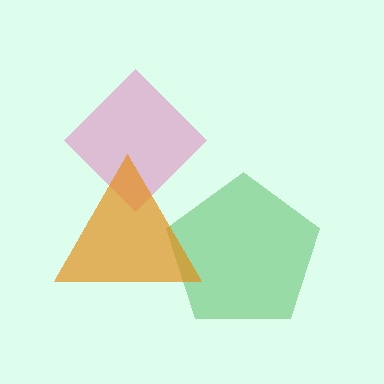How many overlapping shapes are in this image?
There are 3 overlapping shapes in the image.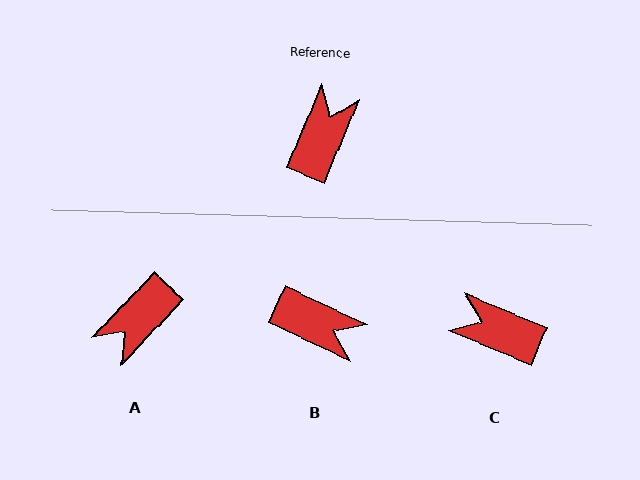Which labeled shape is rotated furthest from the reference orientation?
A, about 159 degrees away.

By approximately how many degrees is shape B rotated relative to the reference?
Approximately 92 degrees clockwise.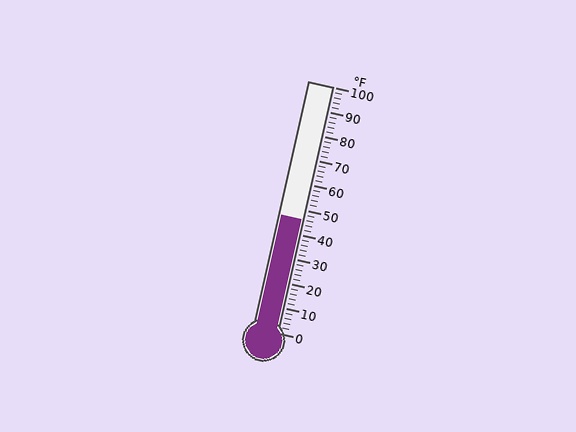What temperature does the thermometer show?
The thermometer shows approximately 46°F.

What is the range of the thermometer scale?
The thermometer scale ranges from 0°F to 100°F.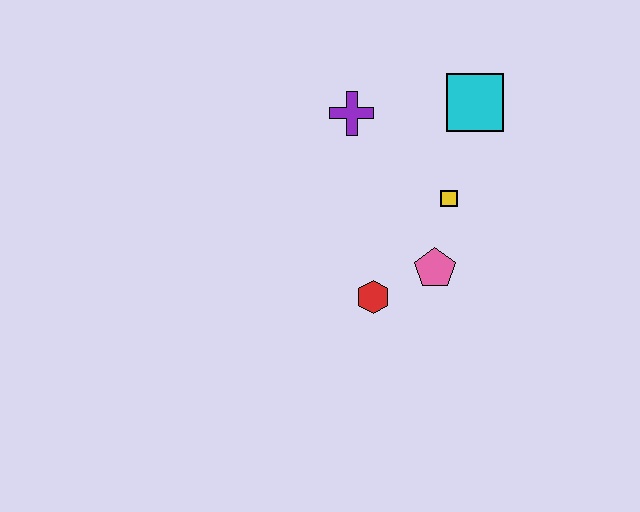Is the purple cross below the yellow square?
No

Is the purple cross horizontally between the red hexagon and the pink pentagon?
No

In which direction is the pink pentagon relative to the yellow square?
The pink pentagon is below the yellow square.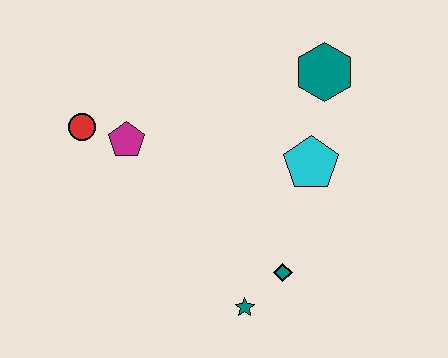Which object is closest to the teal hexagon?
The cyan pentagon is closest to the teal hexagon.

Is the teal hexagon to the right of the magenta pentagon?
Yes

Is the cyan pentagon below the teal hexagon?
Yes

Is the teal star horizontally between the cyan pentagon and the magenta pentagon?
Yes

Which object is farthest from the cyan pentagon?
The red circle is farthest from the cyan pentagon.